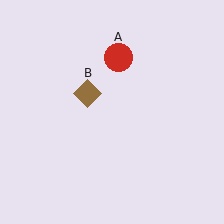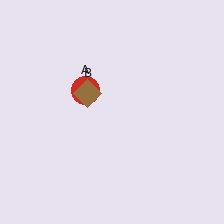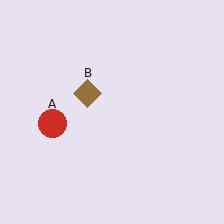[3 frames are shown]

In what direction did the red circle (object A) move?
The red circle (object A) moved down and to the left.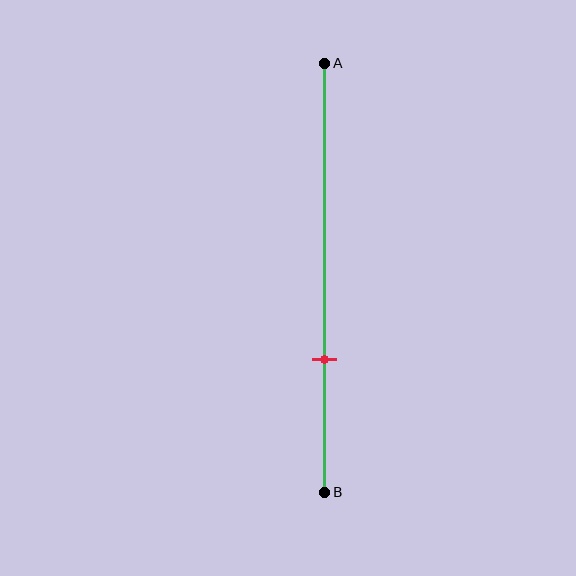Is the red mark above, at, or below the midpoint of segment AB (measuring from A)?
The red mark is below the midpoint of segment AB.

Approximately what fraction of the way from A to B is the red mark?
The red mark is approximately 70% of the way from A to B.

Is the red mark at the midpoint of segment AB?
No, the mark is at about 70% from A, not at the 50% midpoint.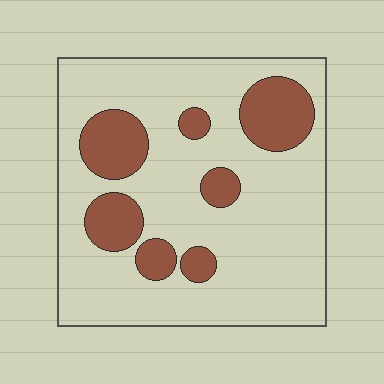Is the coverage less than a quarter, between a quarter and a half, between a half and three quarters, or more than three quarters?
Less than a quarter.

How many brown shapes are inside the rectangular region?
7.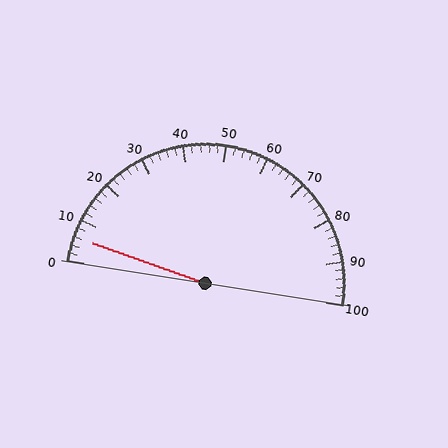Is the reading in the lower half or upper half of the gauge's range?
The reading is in the lower half of the range (0 to 100).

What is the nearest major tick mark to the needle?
The nearest major tick mark is 10.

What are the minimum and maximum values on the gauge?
The gauge ranges from 0 to 100.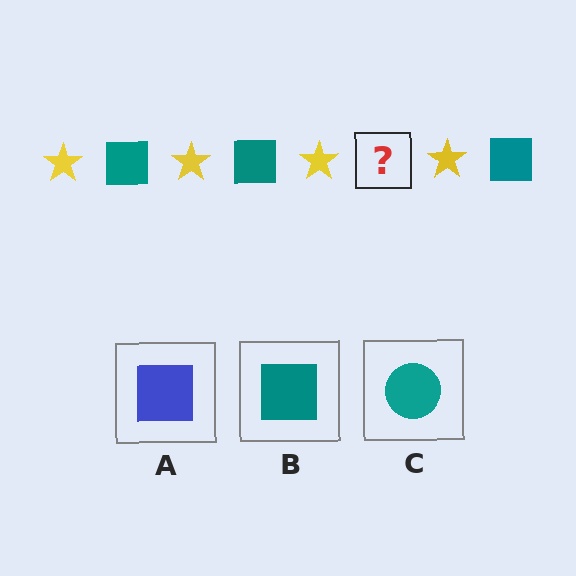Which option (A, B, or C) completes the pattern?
B.